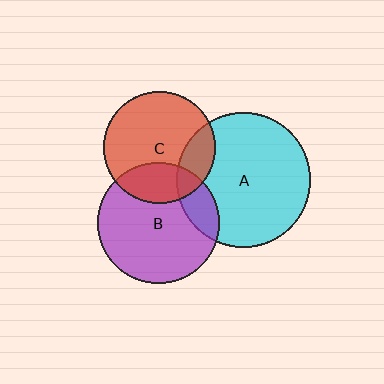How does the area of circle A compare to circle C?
Approximately 1.4 times.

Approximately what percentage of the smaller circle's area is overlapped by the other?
Approximately 25%.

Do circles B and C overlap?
Yes.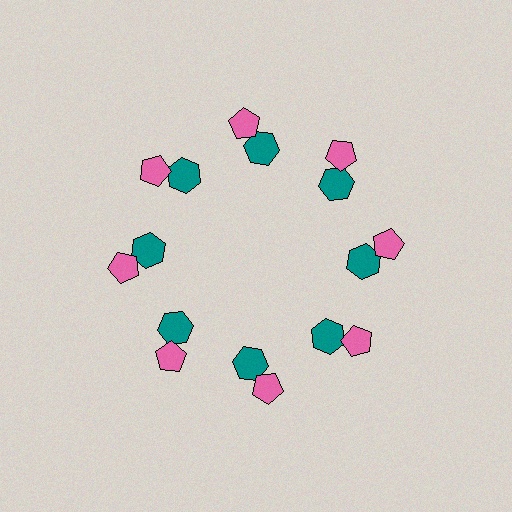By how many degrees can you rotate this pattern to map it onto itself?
The pattern maps onto itself every 45 degrees of rotation.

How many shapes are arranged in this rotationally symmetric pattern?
There are 16 shapes, arranged in 8 groups of 2.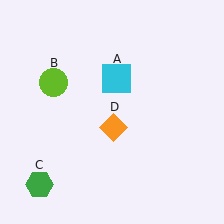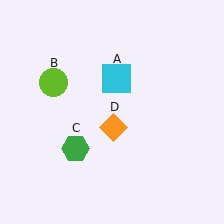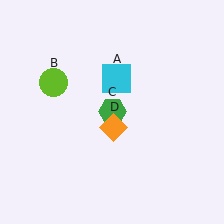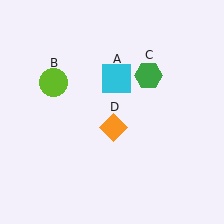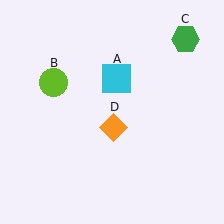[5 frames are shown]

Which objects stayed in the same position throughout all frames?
Cyan square (object A) and lime circle (object B) and orange diamond (object D) remained stationary.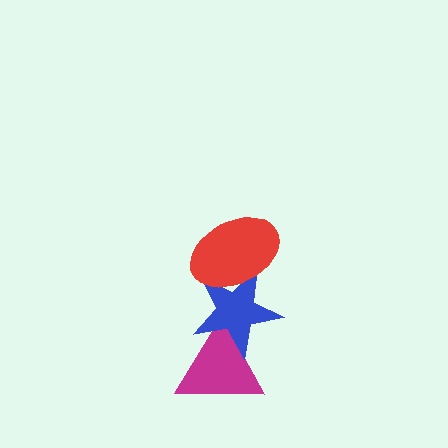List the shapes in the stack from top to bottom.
From top to bottom: the red ellipse, the blue star, the magenta triangle.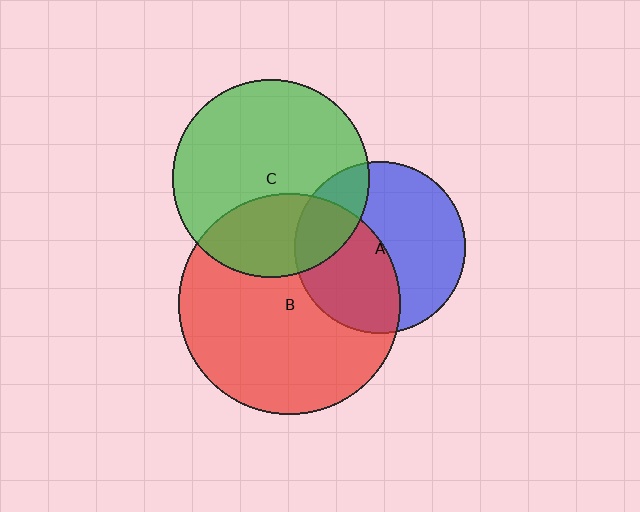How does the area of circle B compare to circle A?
Approximately 1.7 times.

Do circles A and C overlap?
Yes.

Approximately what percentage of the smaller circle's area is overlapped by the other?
Approximately 20%.